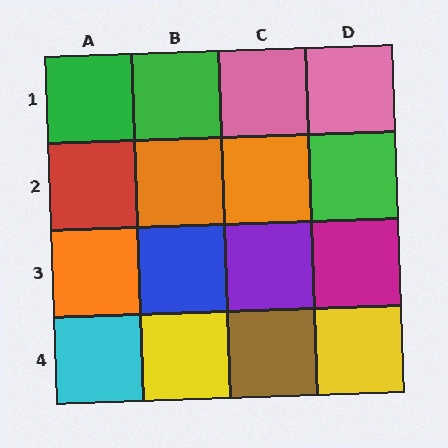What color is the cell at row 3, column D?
Magenta.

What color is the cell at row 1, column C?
Pink.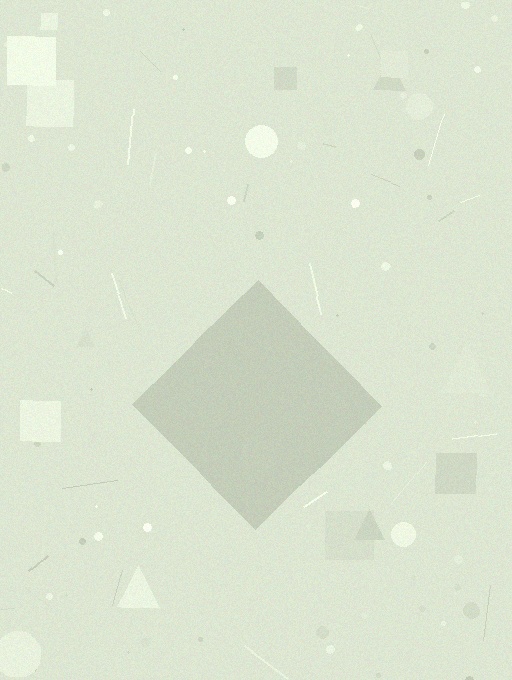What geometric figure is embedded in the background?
A diamond is embedded in the background.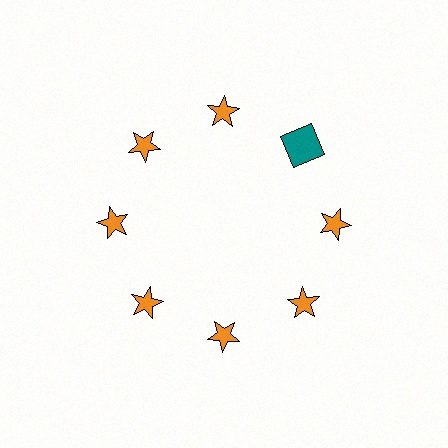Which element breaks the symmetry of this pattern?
The teal square at roughly the 2 o'clock position breaks the symmetry. All other shapes are orange stars.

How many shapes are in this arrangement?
There are 8 shapes arranged in a ring pattern.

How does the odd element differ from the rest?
It differs in both color (teal instead of orange) and shape (square instead of star).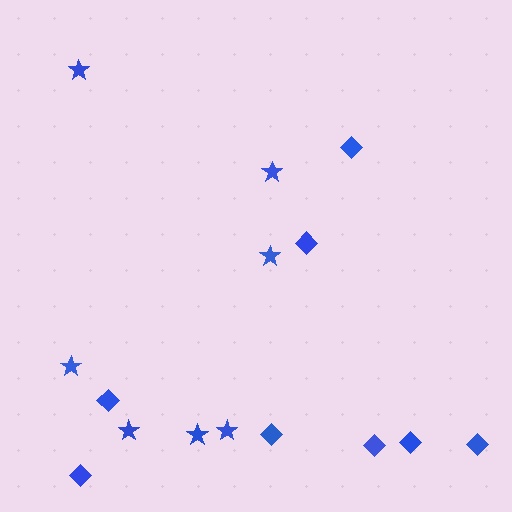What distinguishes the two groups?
There are 2 groups: one group of stars (7) and one group of diamonds (8).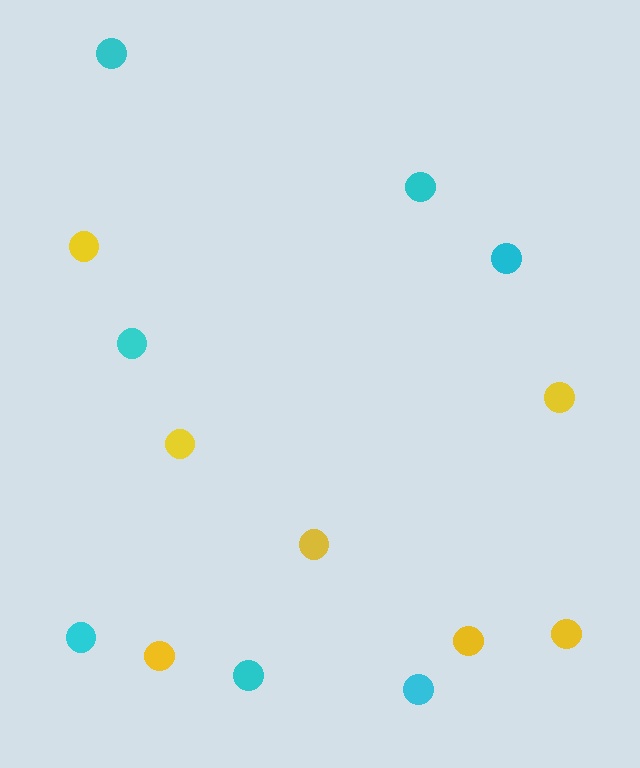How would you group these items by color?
There are 2 groups: one group of yellow circles (7) and one group of cyan circles (7).